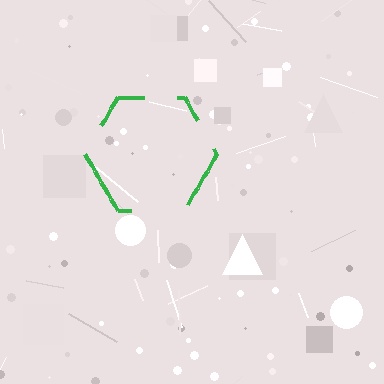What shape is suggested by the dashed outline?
The dashed outline suggests a hexagon.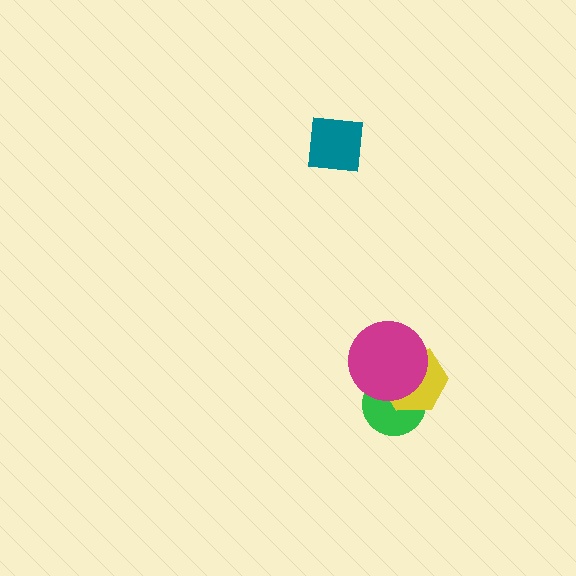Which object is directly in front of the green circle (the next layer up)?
The yellow hexagon is directly in front of the green circle.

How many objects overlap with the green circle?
2 objects overlap with the green circle.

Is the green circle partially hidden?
Yes, it is partially covered by another shape.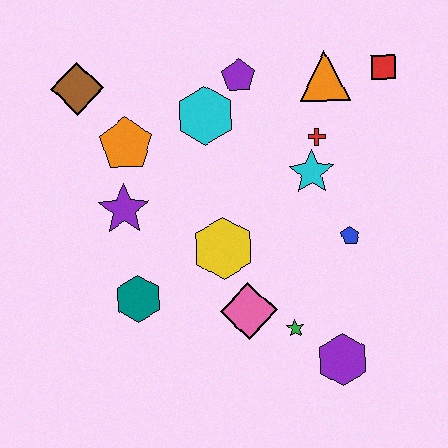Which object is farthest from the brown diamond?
The purple hexagon is farthest from the brown diamond.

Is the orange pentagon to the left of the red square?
Yes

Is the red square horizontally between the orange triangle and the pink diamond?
No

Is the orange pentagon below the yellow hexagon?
No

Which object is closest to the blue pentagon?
The cyan star is closest to the blue pentagon.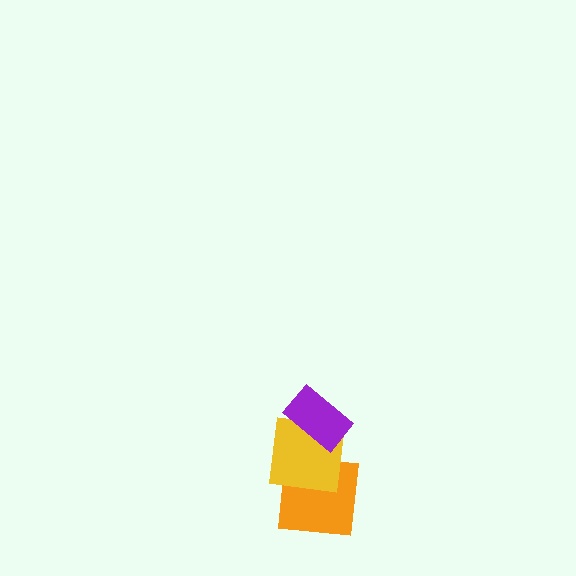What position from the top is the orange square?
The orange square is 3rd from the top.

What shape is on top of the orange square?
The yellow square is on top of the orange square.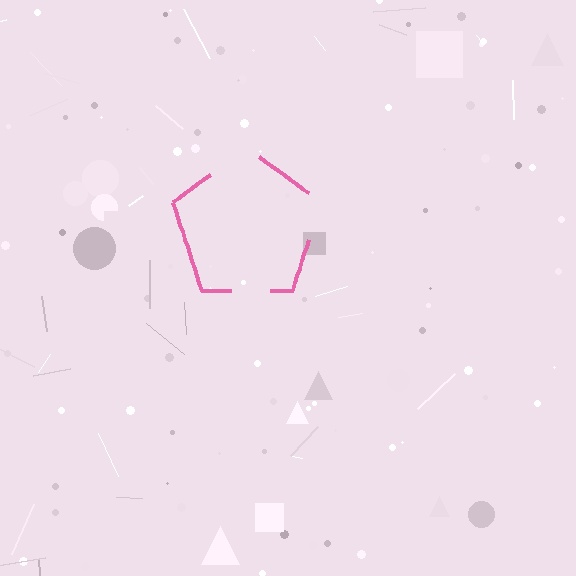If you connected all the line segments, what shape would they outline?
They would outline a pentagon.